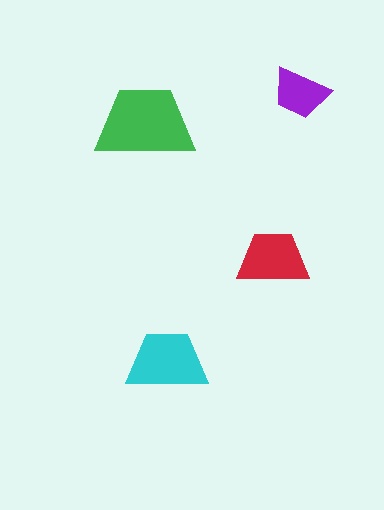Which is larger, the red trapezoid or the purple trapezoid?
The red one.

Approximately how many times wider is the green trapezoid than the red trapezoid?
About 1.5 times wider.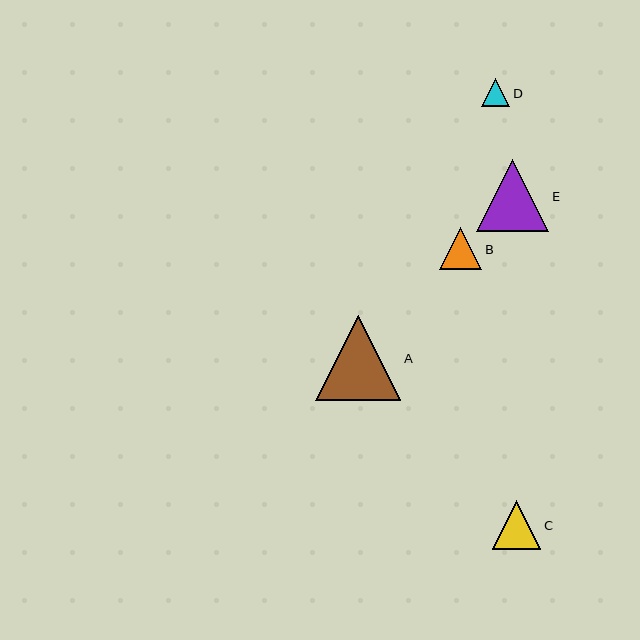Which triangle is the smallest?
Triangle D is the smallest with a size of approximately 28 pixels.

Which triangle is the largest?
Triangle A is the largest with a size of approximately 85 pixels.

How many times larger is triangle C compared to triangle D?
Triangle C is approximately 1.7 times the size of triangle D.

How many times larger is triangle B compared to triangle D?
Triangle B is approximately 1.5 times the size of triangle D.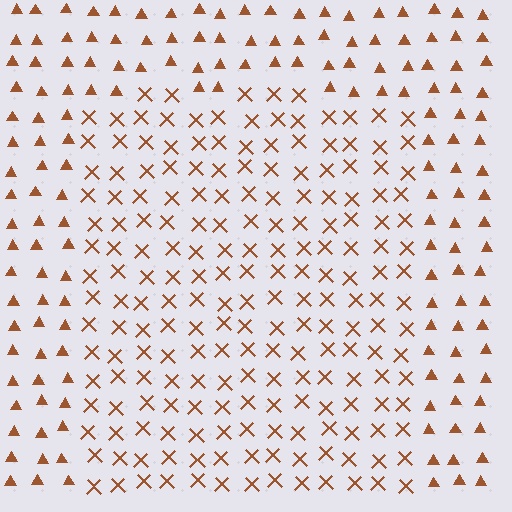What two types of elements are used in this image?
The image uses X marks inside the rectangle region and triangles outside it.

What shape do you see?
I see a rectangle.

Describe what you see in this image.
The image is filled with small brown elements arranged in a uniform grid. A rectangle-shaped region contains X marks, while the surrounding area contains triangles. The boundary is defined purely by the change in element shape.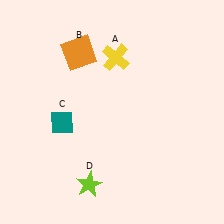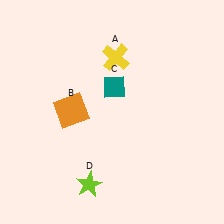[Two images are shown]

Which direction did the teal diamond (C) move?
The teal diamond (C) moved right.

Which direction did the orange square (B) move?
The orange square (B) moved down.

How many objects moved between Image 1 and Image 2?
2 objects moved between the two images.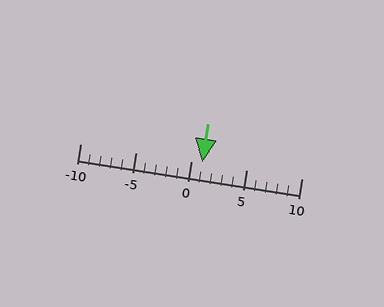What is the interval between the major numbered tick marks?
The major tick marks are spaced 5 units apart.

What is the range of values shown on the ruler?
The ruler shows values from -10 to 10.